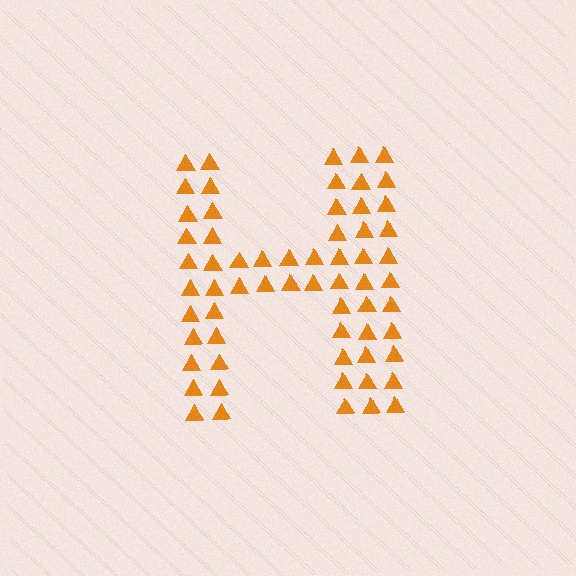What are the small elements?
The small elements are triangles.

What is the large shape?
The large shape is the letter H.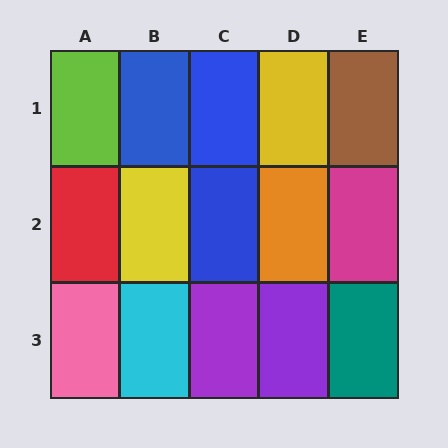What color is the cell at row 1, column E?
Brown.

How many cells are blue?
3 cells are blue.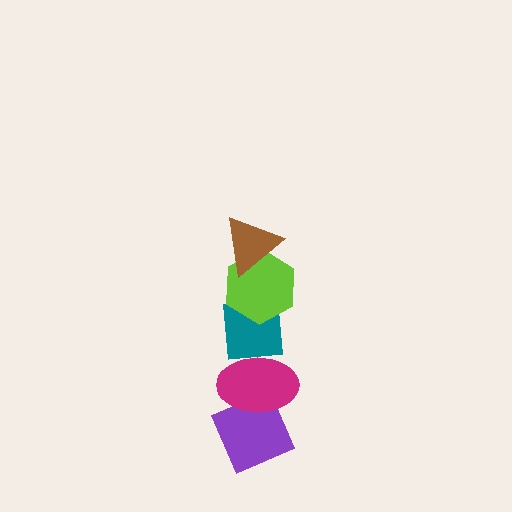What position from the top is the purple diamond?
The purple diamond is 5th from the top.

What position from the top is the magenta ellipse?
The magenta ellipse is 4th from the top.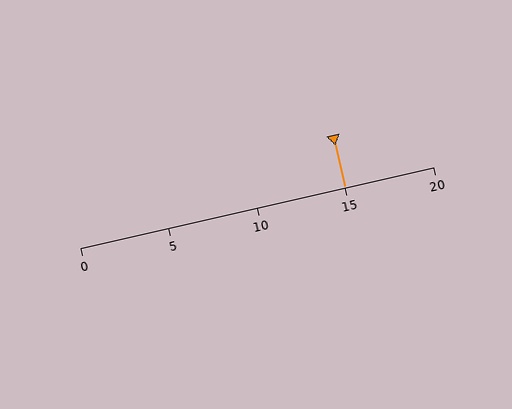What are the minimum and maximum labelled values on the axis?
The axis runs from 0 to 20.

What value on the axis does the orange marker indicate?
The marker indicates approximately 15.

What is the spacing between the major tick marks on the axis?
The major ticks are spaced 5 apart.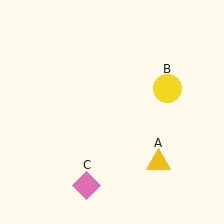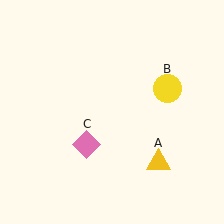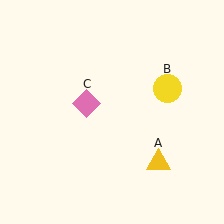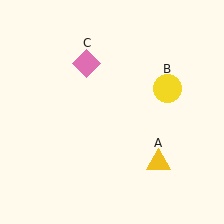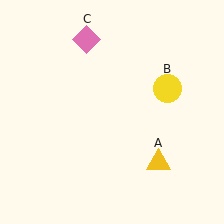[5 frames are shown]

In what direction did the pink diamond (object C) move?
The pink diamond (object C) moved up.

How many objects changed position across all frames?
1 object changed position: pink diamond (object C).